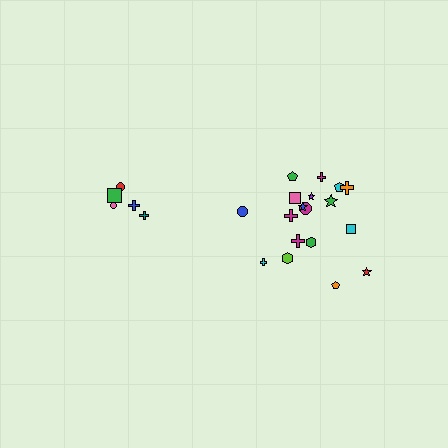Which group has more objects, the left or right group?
The right group.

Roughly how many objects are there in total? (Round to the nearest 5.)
Roughly 25 objects in total.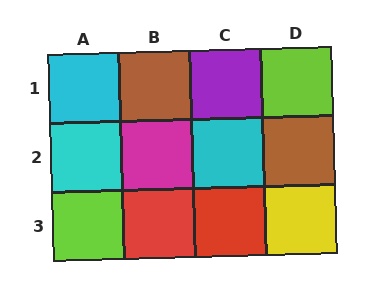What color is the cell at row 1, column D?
Lime.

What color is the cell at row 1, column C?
Purple.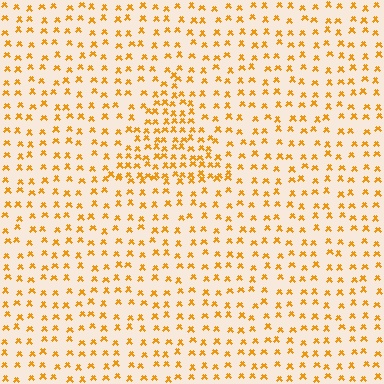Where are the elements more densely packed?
The elements are more densely packed inside the triangle boundary.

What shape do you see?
I see a triangle.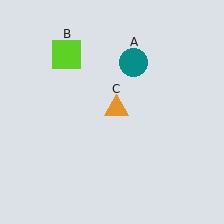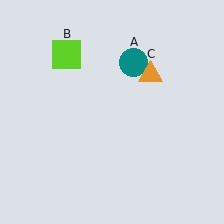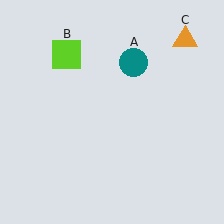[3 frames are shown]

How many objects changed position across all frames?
1 object changed position: orange triangle (object C).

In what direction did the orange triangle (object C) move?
The orange triangle (object C) moved up and to the right.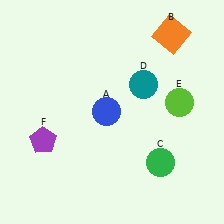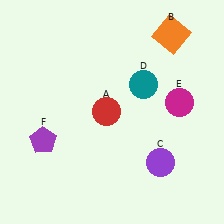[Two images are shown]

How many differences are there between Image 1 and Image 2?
There are 3 differences between the two images.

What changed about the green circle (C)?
In Image 1, C is green. In Image 2, it changed to purple.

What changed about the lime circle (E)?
In Image 1, E is lime. In Image 2, it changed to magenta.